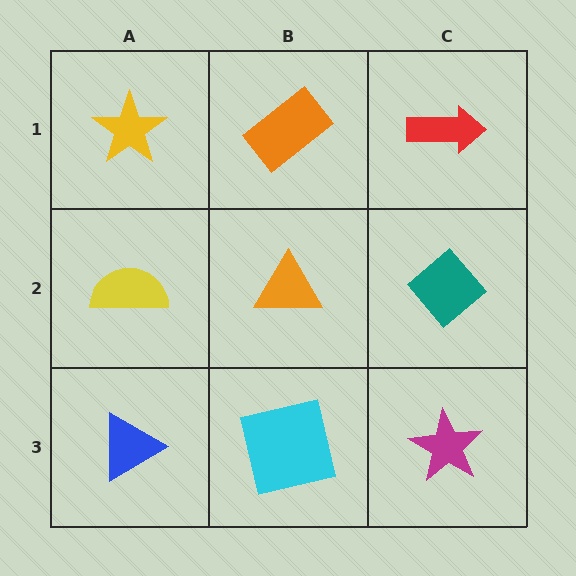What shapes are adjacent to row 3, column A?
A yellow semicircle (row 2, column A), a cyan square (row 3, column B).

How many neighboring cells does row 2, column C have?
3.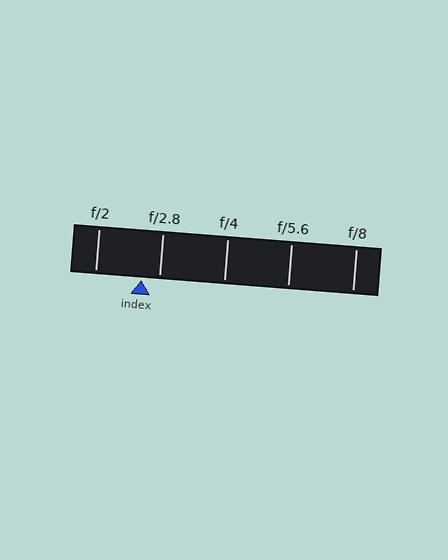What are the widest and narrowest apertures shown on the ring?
The widest aperture shown is f/2 and the narrowest is f/8.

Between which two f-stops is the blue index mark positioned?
The index mark is between f/2 and f/2.8.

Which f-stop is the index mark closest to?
The index mark is closest to f/2.8.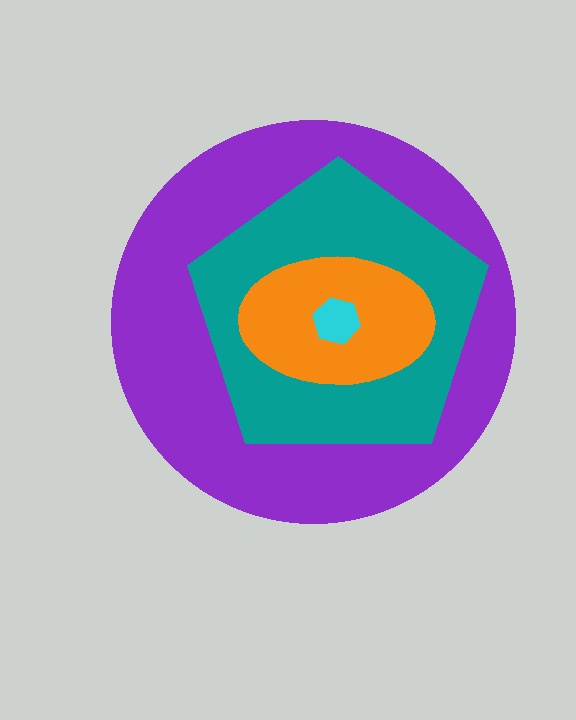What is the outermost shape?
The purple circle.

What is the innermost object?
The cyan hexagon.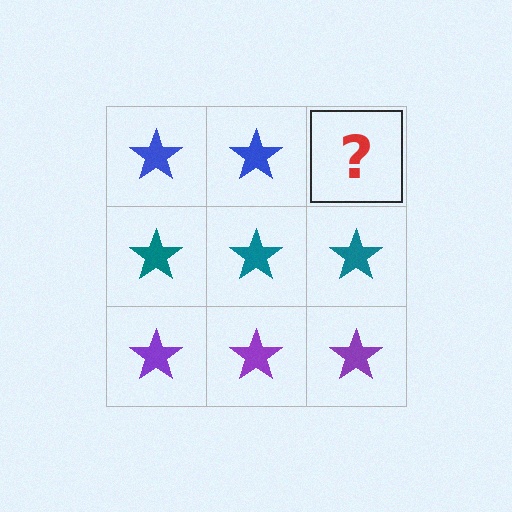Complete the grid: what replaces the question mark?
The question mark should be replaced with a blue star.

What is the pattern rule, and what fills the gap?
The rule is that each row has a consistent color. The gap should be filled with a blue star.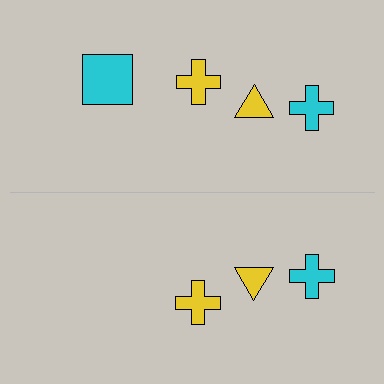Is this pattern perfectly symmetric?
No, the pattern is not perfectly symmetric. A cyan square is missing from the bottom side.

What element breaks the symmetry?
A cyan square is missing from the bottom side.